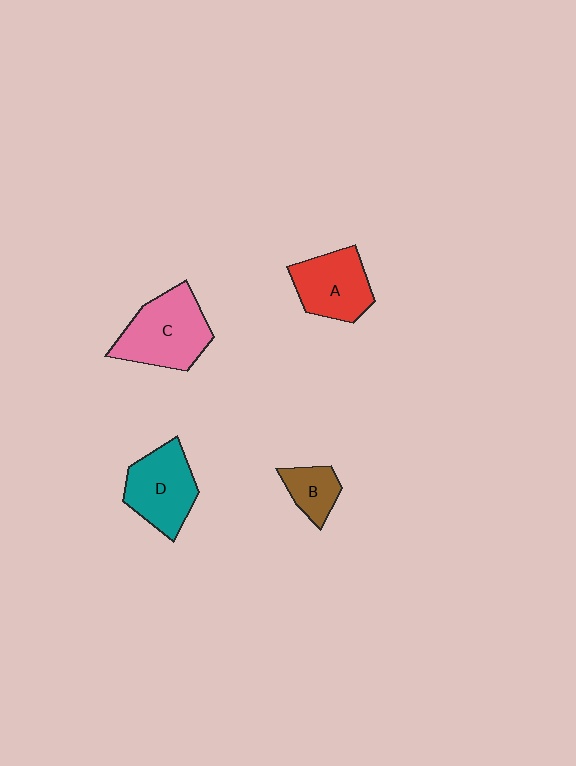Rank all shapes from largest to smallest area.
From largest to smallest: C (pink), D (teal), A (red), B (brown).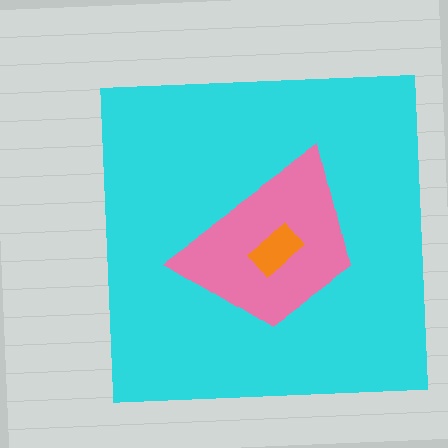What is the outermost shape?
The cyan square.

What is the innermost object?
The orange rectangle.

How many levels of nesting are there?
3.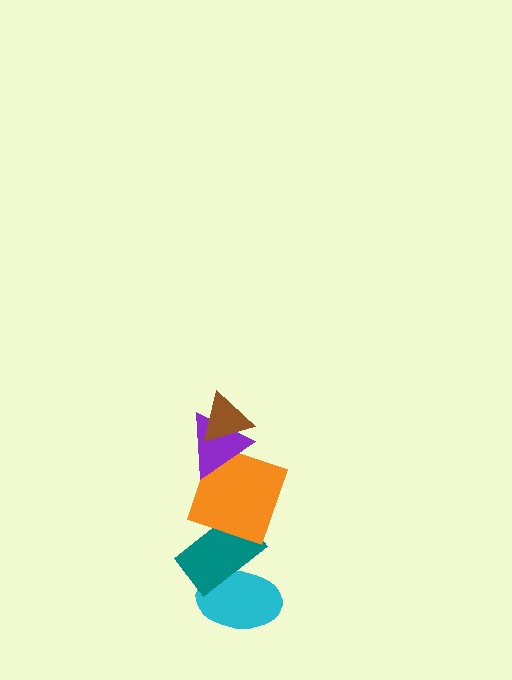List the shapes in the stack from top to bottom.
From top to bottom: the brown triangle, the purple triangle, the orange square, the teal rectangle, the cyan ellipse.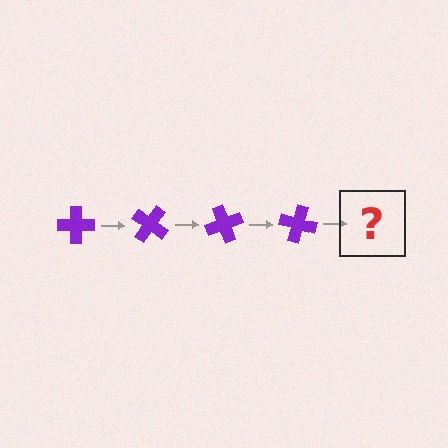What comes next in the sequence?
The next element should be a purple cross rotated 140 degrees.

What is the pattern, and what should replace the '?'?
The pattern is that the cross rotates 35 degrees each step. The '?' should be a purple cross rotated 140 degrees.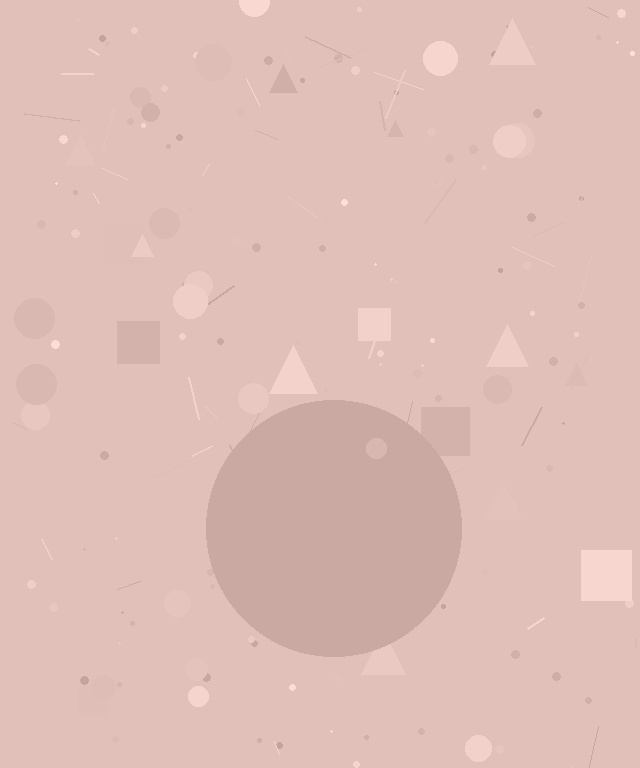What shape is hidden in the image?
A circle is hidden in the image.